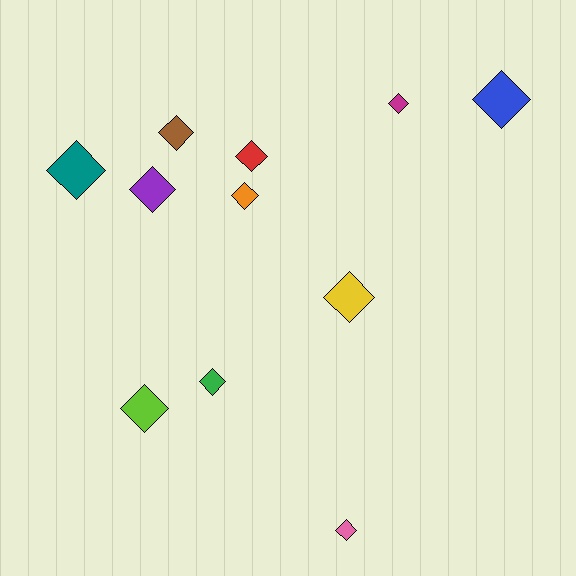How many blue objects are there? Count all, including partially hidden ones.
There is 1 blue object.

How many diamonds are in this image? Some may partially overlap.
There are 11 diamonds.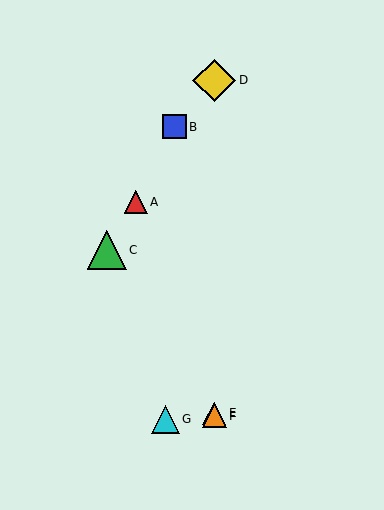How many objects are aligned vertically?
3 objects (D, E, F) are aligned vertically.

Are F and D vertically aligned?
Yes, both are at x≈214.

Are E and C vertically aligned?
No, E is at x≈214 and C is at x≈107.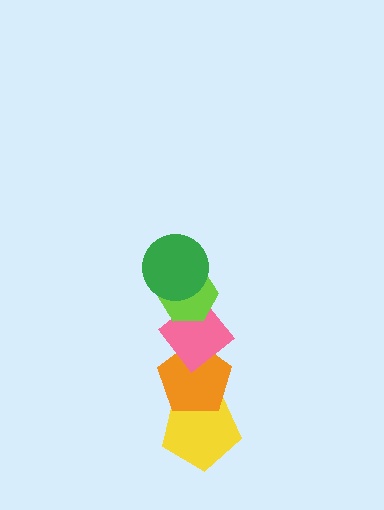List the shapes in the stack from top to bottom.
From top to bottom: the green circle, the lime hexagon, the pink diamond, the orange pentagon, the yellow pentagon.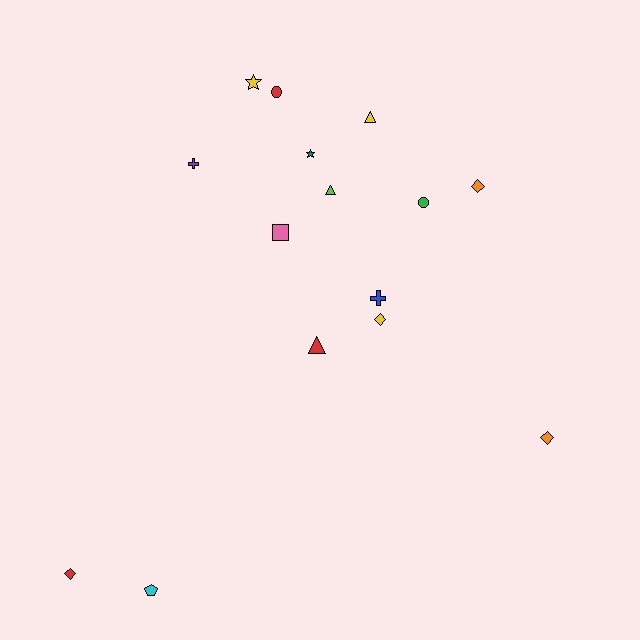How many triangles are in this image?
There are 3 triangles.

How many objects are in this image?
There are 15 objects.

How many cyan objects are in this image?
There is 1 cyan object.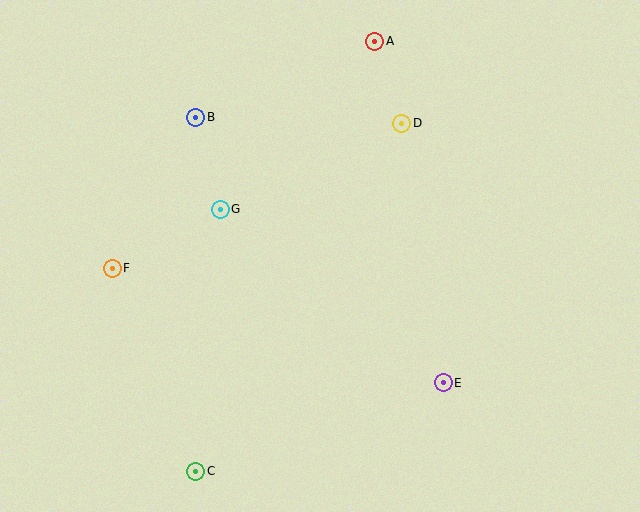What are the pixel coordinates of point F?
Point F is at (112, 268).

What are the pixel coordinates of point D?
Point D is at (402, 123).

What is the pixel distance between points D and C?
The distance between D and C is 404 pixels.